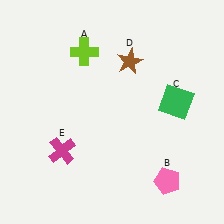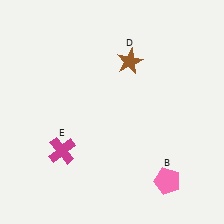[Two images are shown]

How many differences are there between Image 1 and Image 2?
There are 2 differences between the two images.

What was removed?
The lime cross (A), the green square (C) were removed in Image 2.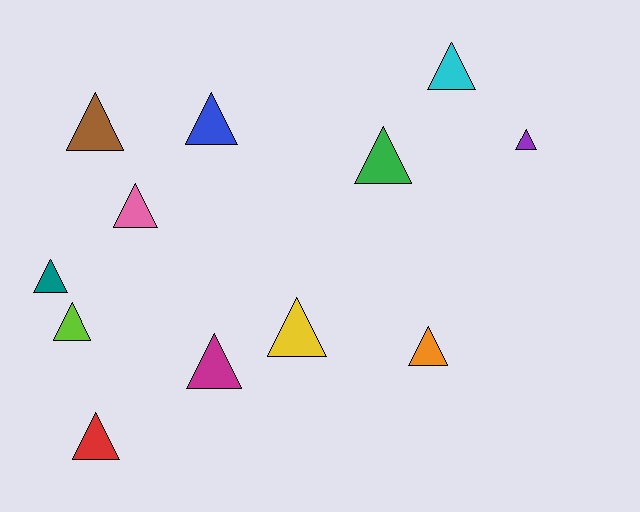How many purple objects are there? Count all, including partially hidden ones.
There is 1 purple object.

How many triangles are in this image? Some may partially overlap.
There are 12 triangles.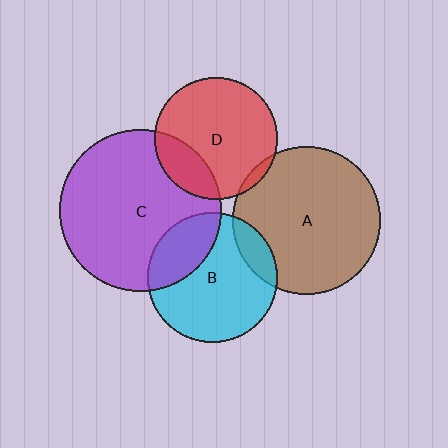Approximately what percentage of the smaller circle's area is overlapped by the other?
Approximately 5%.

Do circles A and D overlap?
Yes.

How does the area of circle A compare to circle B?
Approximately 1.3 times.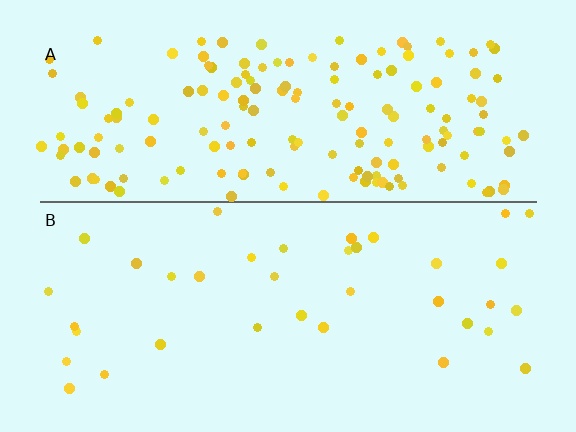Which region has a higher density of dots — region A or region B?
A (the top).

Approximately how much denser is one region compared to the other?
Approximately 4.5× — region A over region B.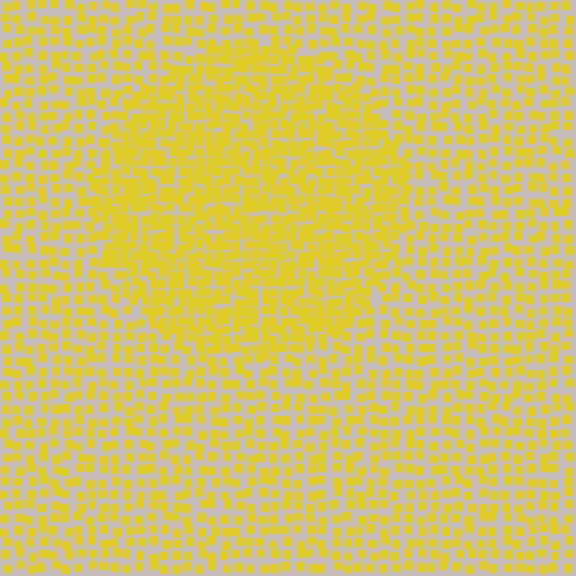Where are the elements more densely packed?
The elements are more densely packed inside the circle boundary.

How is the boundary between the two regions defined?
The boundary is defined by a change in element density (approximately 1.7x ratio). All elements are the same color, size, and shape.